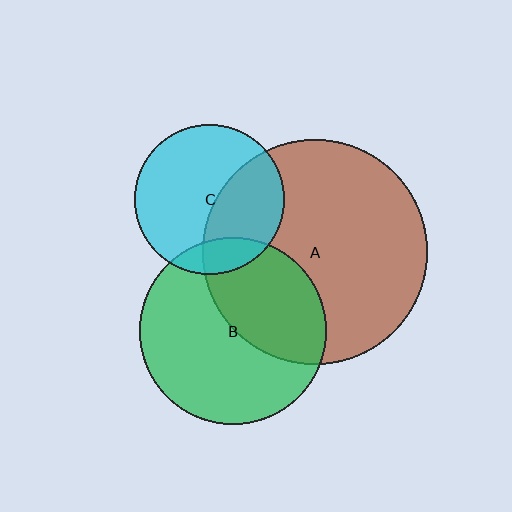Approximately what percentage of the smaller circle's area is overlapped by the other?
Approximately 15%.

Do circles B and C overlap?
Yes.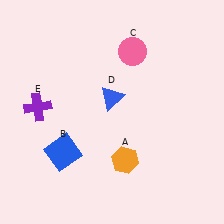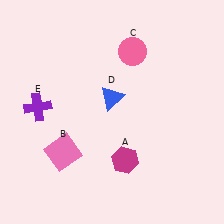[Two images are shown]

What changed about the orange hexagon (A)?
In Image 1, A is orange. In Image 2, it changed to magenta.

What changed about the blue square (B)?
In Image 1, B is blue. In Image 2, it changed to pink.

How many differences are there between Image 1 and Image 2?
There are 2 differences between the two images.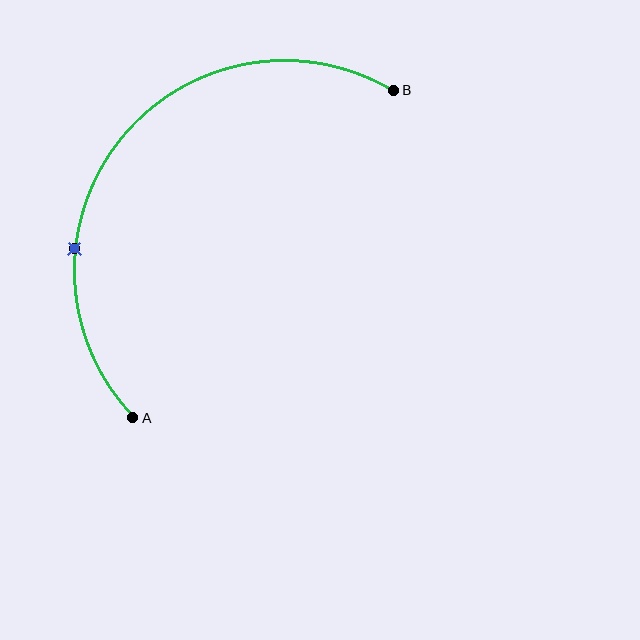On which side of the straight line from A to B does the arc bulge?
The arc bulges above and to the left of the straight line connecting A and B.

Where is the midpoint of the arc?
The arc midpoint is the point on the curve farthest from the straight line joining A and B. It sits above and to the left of that line.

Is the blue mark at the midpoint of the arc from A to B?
No. The blue mark lies on the arc but is closer to endpoint A. The arc midpoint would be at the point on the curve equidistant along the arc from both A and B.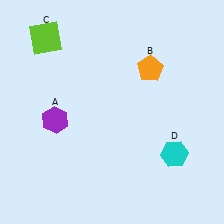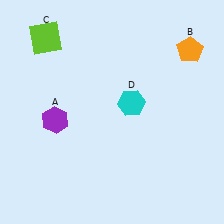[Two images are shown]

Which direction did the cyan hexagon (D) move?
The cyan hexagon (D) moved up.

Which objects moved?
The objects that moved are: the orange pentagon (B), the cyan hexagon (D).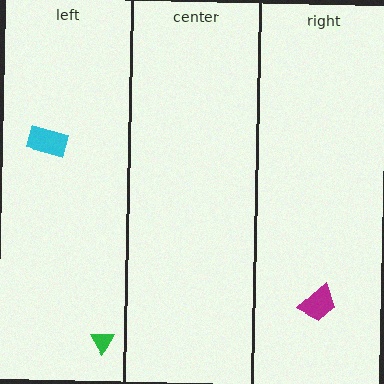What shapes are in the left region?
The cyan rectangle, the green triangle.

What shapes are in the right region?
The magenta trapezoid.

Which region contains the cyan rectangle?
The left region.